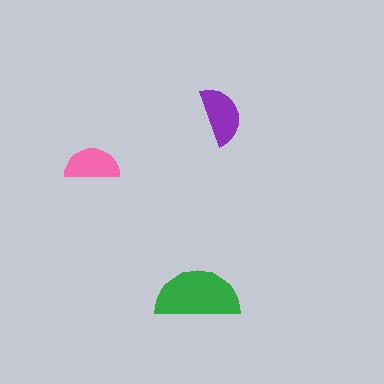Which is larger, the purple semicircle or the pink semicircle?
The purple one.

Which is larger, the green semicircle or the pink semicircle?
The green one.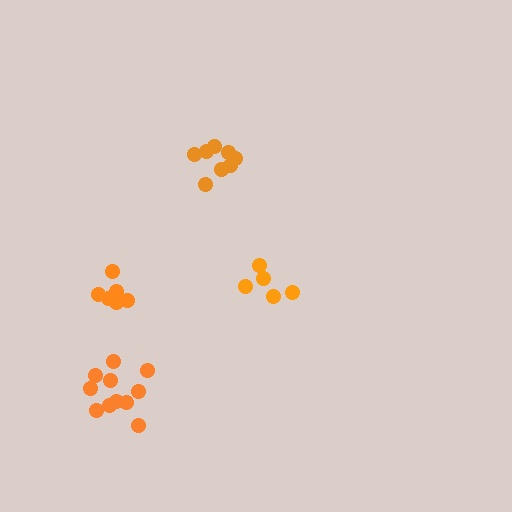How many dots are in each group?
Group 1: 6 dots, Group 2: 5 dots, Group 3: 8 dots, Group 4: 11 dots (30 total).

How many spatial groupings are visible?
There are 4 spatial groupings.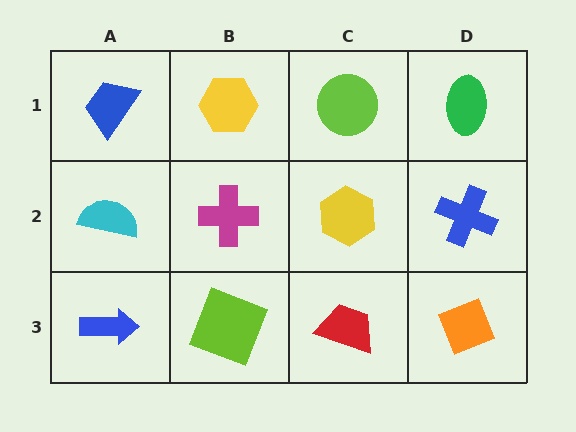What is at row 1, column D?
A green ellipse.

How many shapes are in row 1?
4 shapes.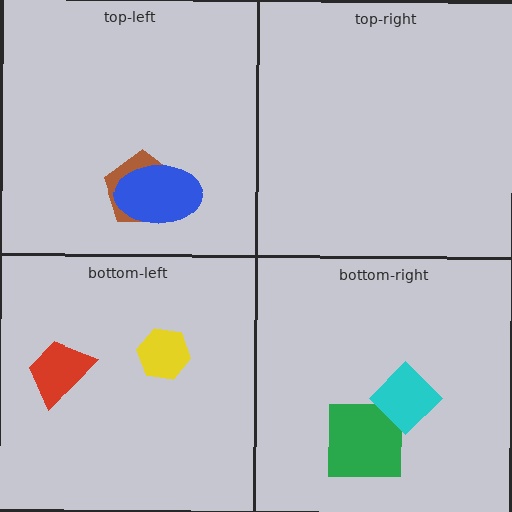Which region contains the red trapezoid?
The bottom-left region.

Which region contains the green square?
The bottom-right region.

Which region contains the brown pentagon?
The top-left region.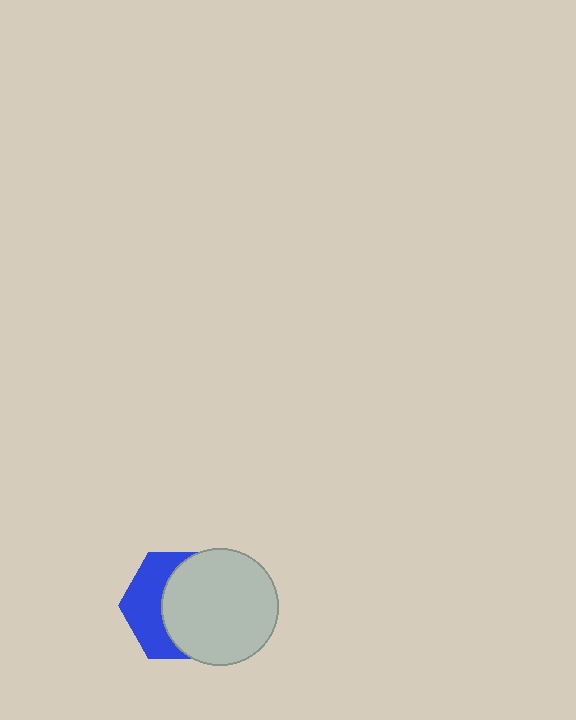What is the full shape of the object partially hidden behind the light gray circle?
The partially hidden object is a blue hexagon.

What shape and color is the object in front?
The object in front is a light gray circle.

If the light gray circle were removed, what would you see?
You would see the complete blue hexagon.